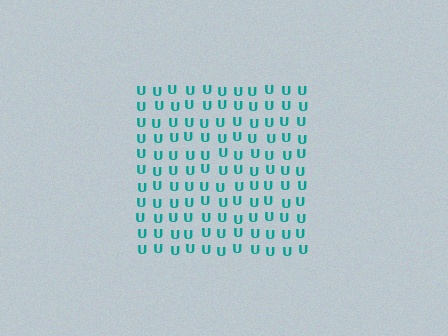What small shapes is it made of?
It is made of small letter U's.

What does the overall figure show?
The overall figure shows a square.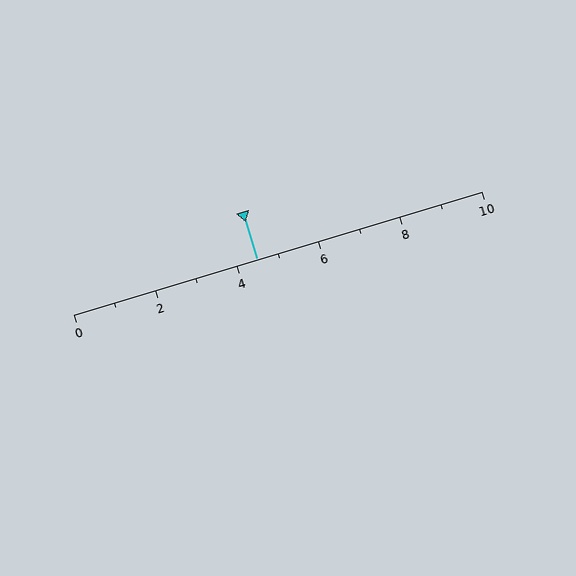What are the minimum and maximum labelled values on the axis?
The axis runs from 0 to 10.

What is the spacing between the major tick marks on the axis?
The major ticks are spaced 2 apart.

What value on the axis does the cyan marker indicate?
The marker indicates approximately 4.5.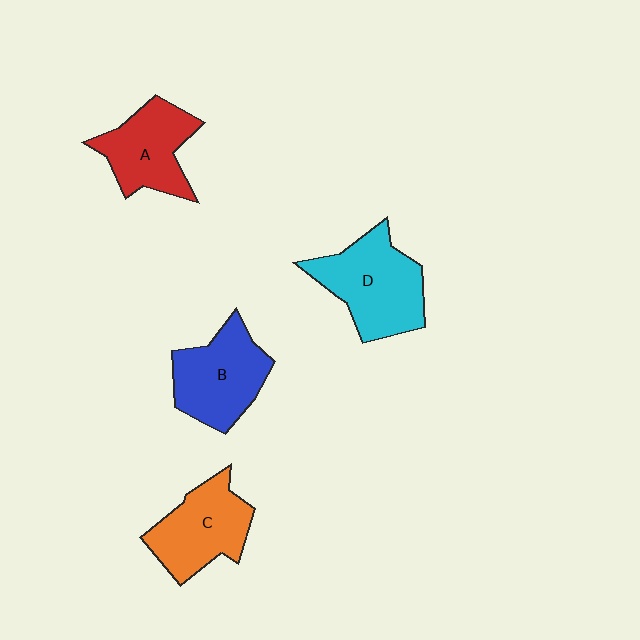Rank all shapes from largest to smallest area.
From largest to smallest: D (cyan), B (blue), C (orange), A (red).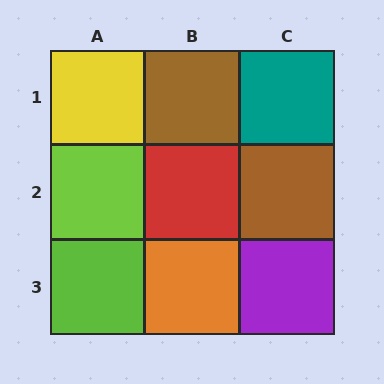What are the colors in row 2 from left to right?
Lime, red, brown.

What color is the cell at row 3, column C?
Purple.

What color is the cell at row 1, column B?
Brown.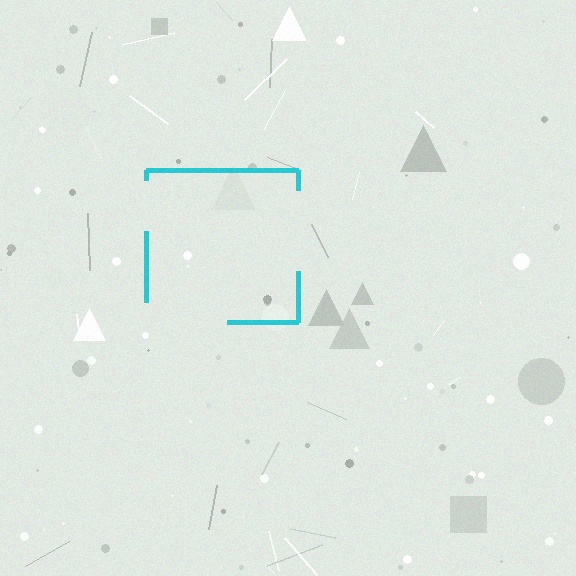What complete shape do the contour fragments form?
The contour fragments form a square.